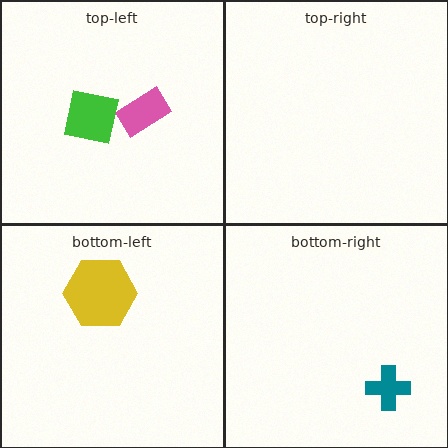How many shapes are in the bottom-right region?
1.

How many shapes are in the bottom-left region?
1.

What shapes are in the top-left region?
The green square, the pink rectangle.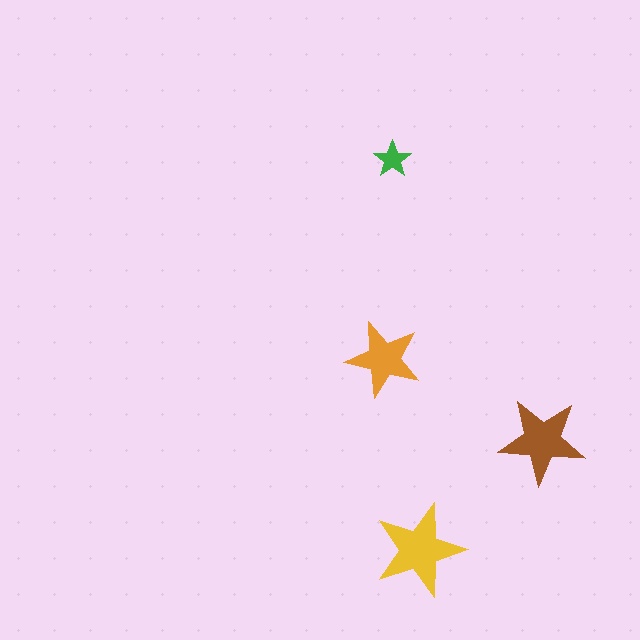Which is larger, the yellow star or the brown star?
The yellow one.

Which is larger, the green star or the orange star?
The orange one.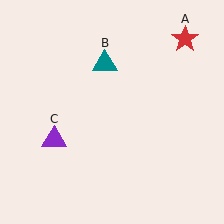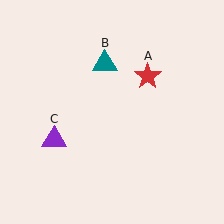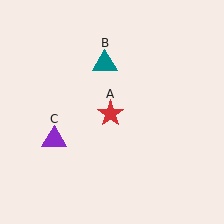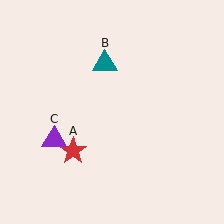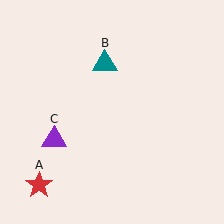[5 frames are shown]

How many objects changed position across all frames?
1 object changed position: red star (object A).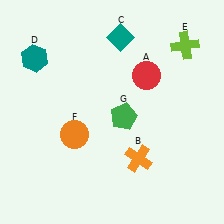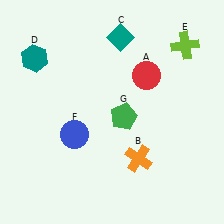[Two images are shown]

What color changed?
The circle (F) changed from orange in Image 1 to blue in Image 2.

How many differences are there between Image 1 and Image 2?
There is 1 difference between the two images.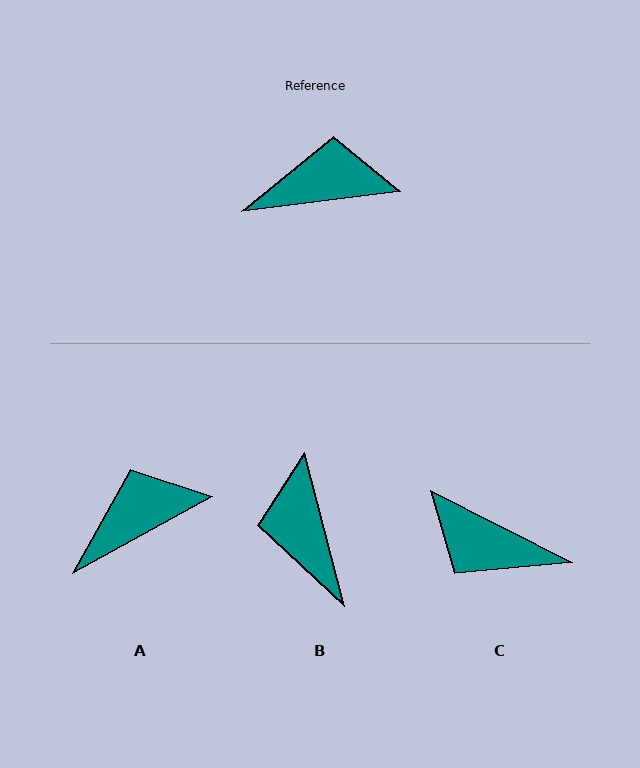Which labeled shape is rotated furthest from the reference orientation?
C, about 146 degrees away.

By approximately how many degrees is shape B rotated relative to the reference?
Approximately 97 degrees counter-clockwise.